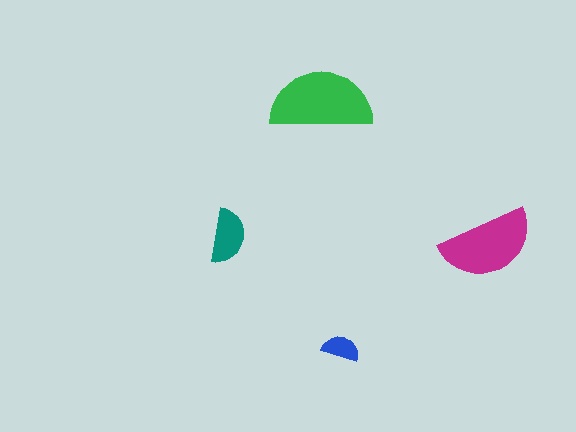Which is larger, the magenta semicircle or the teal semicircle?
The magenta one.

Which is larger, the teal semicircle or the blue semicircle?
The teal one.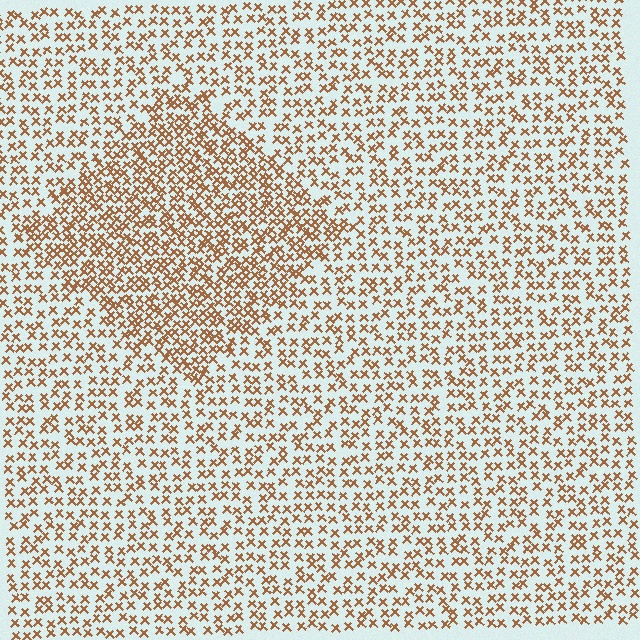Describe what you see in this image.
The image contains small brown elements arranged at two different densities. A diamond-shaped region is visible where the elements are more densely packed than the surrounding area.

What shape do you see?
I see a diamond.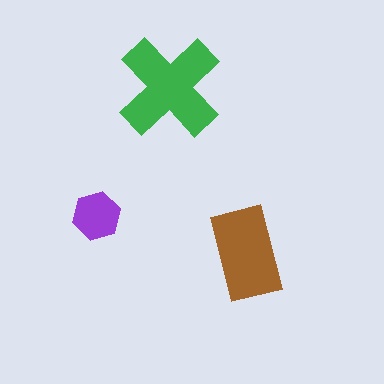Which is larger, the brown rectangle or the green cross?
The green cross.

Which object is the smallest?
The purple hexagon.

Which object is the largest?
The green cross.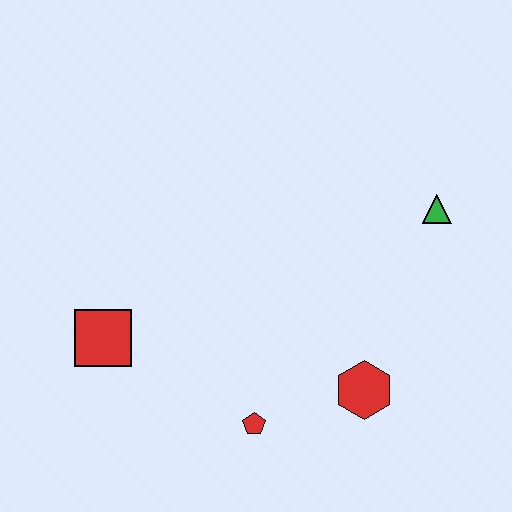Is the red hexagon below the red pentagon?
No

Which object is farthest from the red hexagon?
The red square is farthest from the red hexagon.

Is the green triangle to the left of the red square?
No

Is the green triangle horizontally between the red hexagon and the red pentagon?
No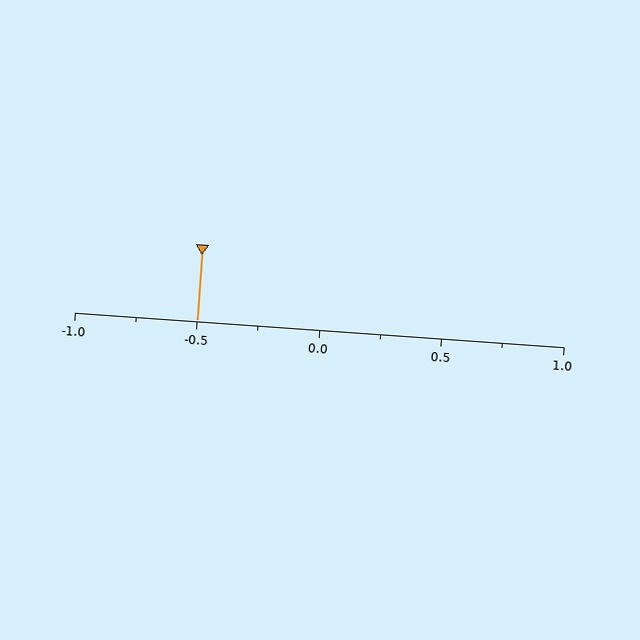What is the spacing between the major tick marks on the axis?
The major ticks are spaced 0.5 apart.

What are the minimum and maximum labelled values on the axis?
The axis runs from -1.0 to 1.0.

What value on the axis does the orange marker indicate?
The marker indicates approximately -0.5.